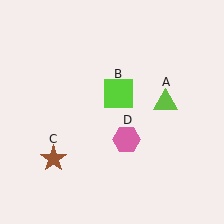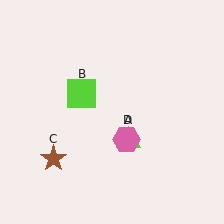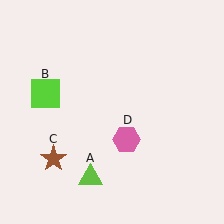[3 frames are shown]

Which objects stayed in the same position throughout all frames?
Brown star (object C) and pink hexagon (object D) remained stationary.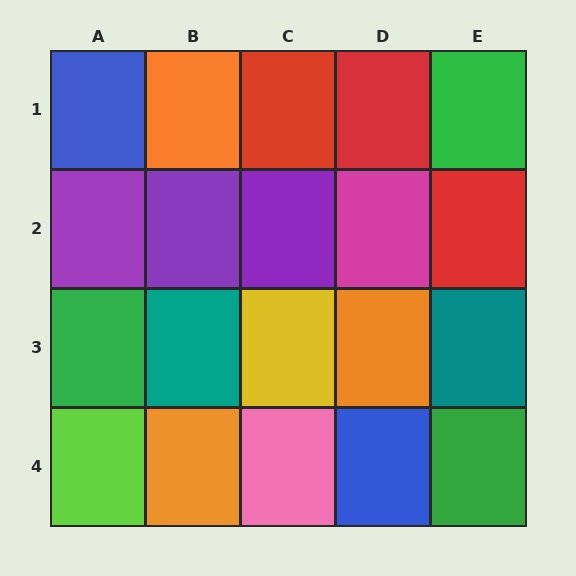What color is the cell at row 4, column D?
Blue.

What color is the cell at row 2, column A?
Purple.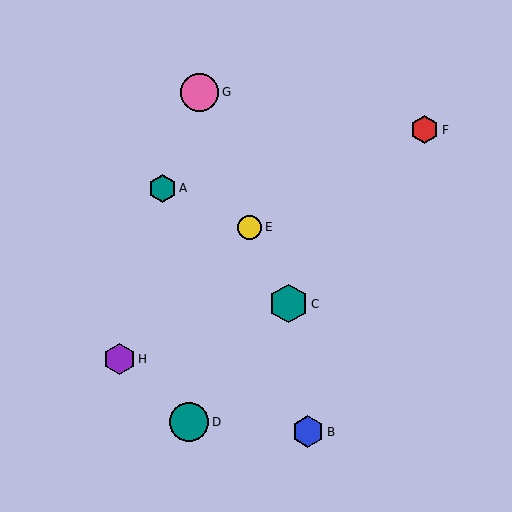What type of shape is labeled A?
Shape A is a teal hexagon.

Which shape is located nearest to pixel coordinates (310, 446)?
The blue hexagon (labeled B) at (308, 432) is nearest to that location.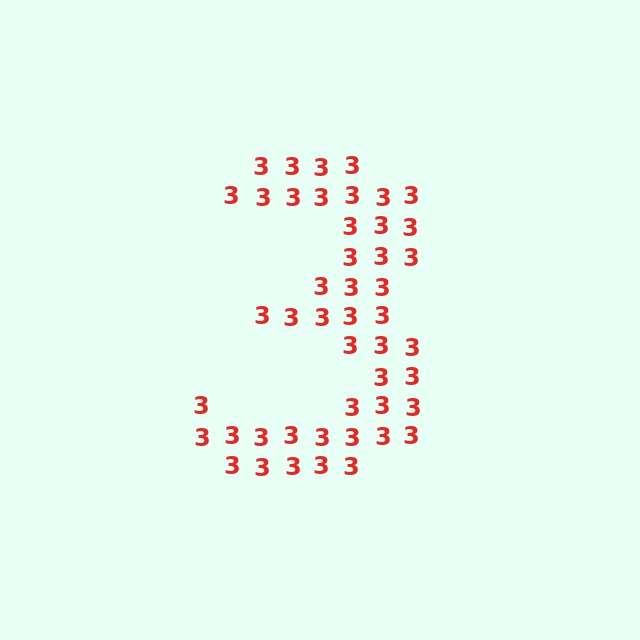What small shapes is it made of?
It is made of small digit 3's.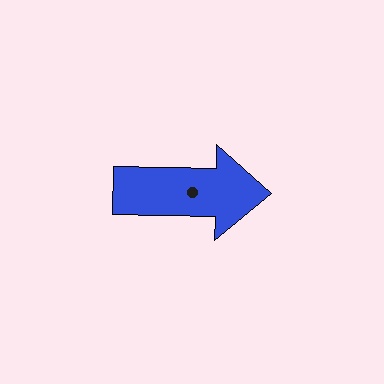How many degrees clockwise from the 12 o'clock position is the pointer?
Approximately 91 degrees.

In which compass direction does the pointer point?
East.